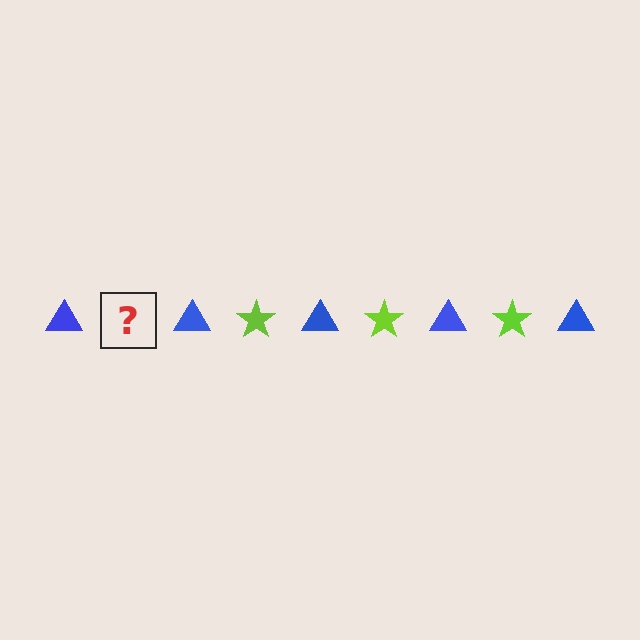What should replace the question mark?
The question mark should be replaced with a lime star.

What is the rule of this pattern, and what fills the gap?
The rule is that the pattern alternates between blue triangle and lime star. The gap should be filled with a lime star.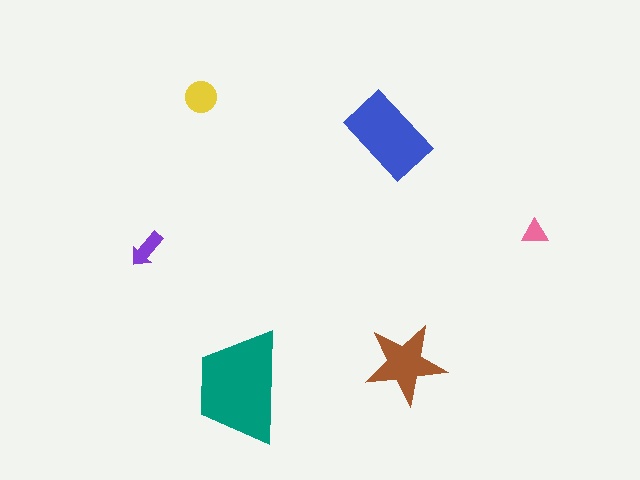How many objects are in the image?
There are 6 objects in the image.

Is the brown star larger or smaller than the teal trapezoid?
Smaller.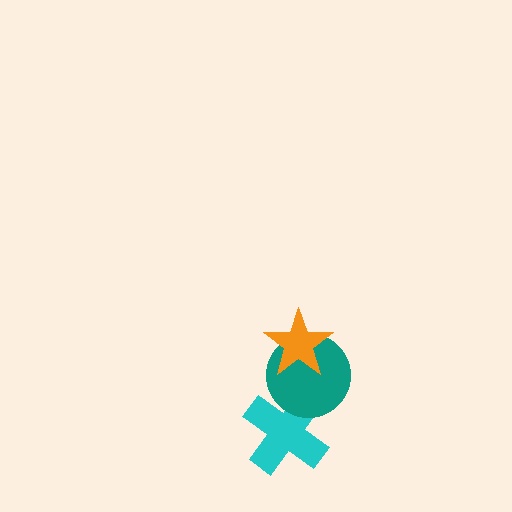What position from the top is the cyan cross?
The cyan cross is 3rd from the top.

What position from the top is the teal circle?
The teal circle is 2nd from the top.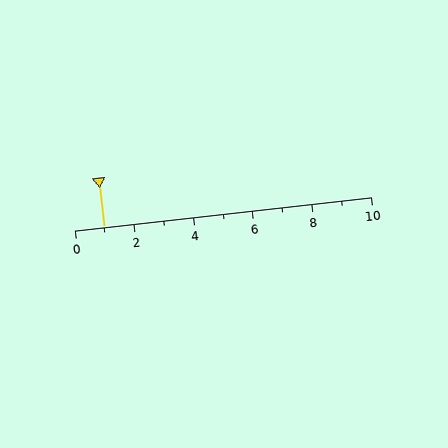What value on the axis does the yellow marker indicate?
The marker indicates approximately 1.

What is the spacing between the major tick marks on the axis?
The major ticks are spaced 2 apart.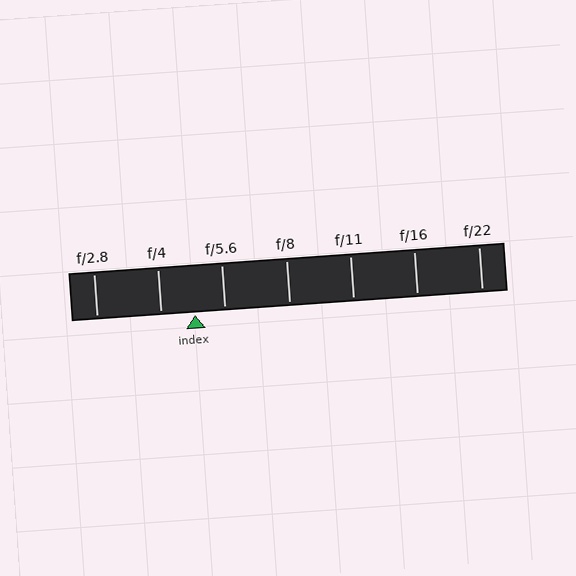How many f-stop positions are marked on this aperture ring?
There are 7 f-stop positions marked.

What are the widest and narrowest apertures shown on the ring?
The widest aperture shown is f/2.8 and the narrowest is f/22.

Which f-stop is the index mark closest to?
The index mark is closest to f/5.6.